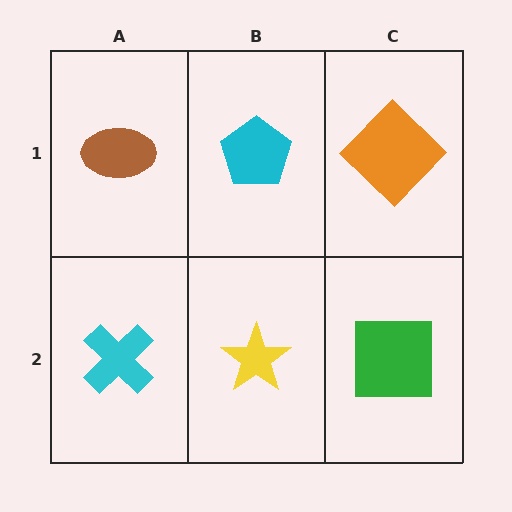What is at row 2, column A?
A cyan cross.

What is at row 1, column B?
A cyan pentagon.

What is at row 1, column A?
A brown ellipse.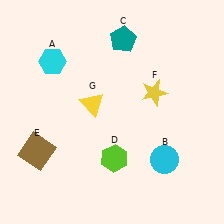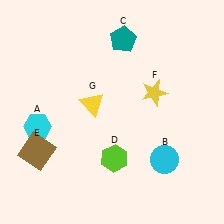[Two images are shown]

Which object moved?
The cyan hexagon (A) moved down.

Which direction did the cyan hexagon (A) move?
The cyan hexagon (A) moved down.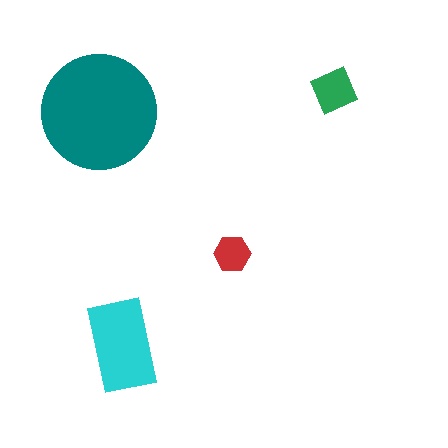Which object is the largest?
The teal circle.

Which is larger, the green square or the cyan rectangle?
The cyan rectangle.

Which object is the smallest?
The red hexagon.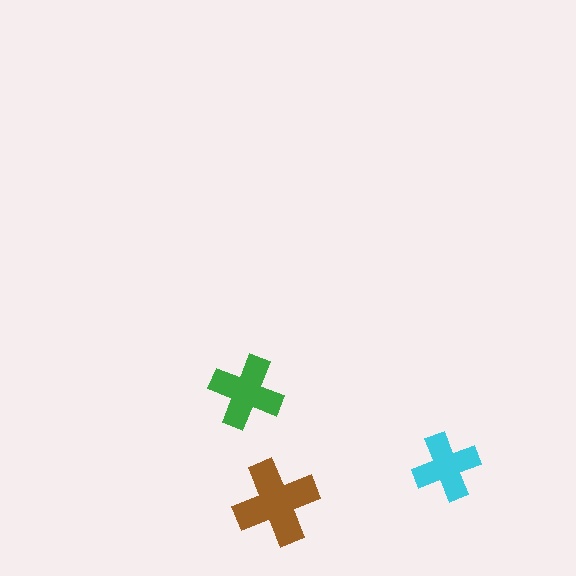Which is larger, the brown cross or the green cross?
The brown one.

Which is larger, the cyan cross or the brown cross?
The brown one.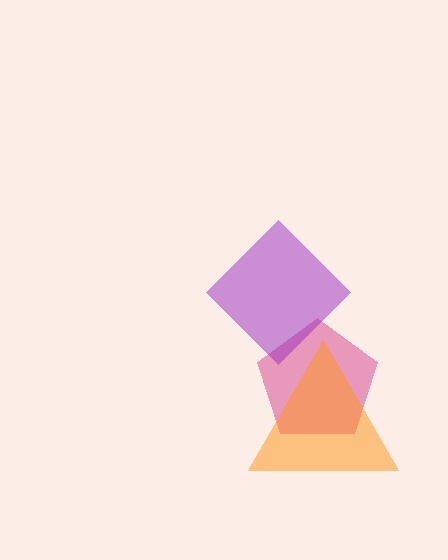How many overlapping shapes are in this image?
There are 3 overlapping shapes in the image.